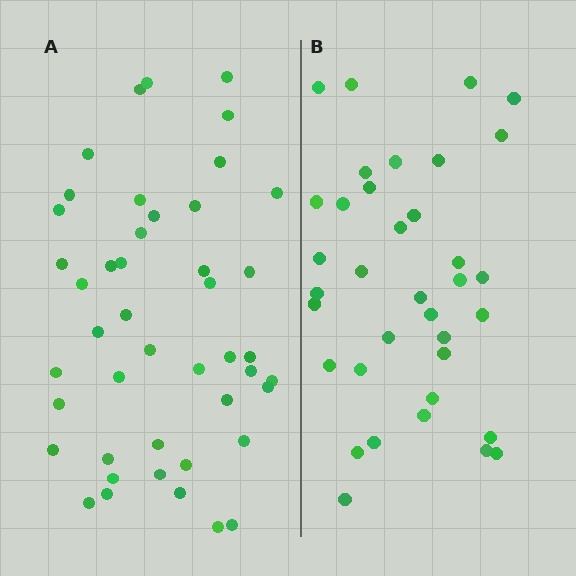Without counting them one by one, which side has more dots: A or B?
Region A (the left region) has more dots.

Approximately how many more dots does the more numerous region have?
Region A has roughly 8 or so more dots than region B.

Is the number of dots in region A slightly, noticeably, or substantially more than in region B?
Region A has noticeably more, but not dramatically so. The ratio is roughly 1.2 to 1.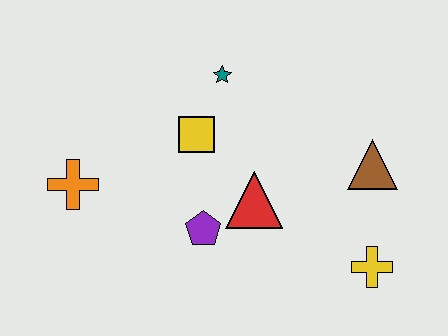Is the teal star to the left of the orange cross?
No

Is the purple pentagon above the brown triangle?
No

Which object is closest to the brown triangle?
The yellow cross is closest to the brown triangle.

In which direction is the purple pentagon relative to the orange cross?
The purple pentagon is to the right of the orange cross.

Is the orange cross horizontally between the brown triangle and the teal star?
No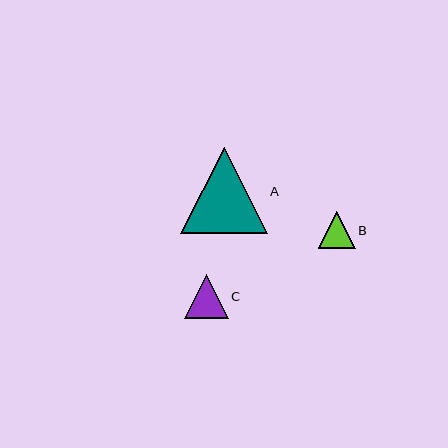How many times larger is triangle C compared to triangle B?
Triangle C is approximately 1.2 times the size of triangle B.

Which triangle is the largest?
Triangle A is the largest with a size of approximately 87 pixels.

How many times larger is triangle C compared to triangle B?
Triangle C is approximately 1.2 times the size of triangle B.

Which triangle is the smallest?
Triangle B is the smallest with a size of approximately 37 pixels.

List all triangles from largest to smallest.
From largest to smallest: A, C, B.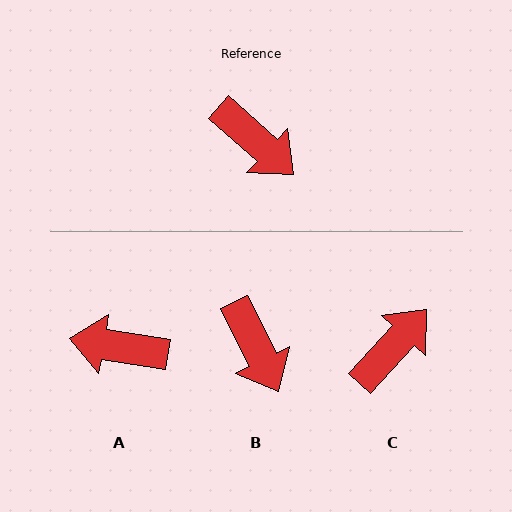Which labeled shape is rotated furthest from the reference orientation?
A, about 147 degrees away.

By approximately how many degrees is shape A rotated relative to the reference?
Approximately 147 degrees clockwise.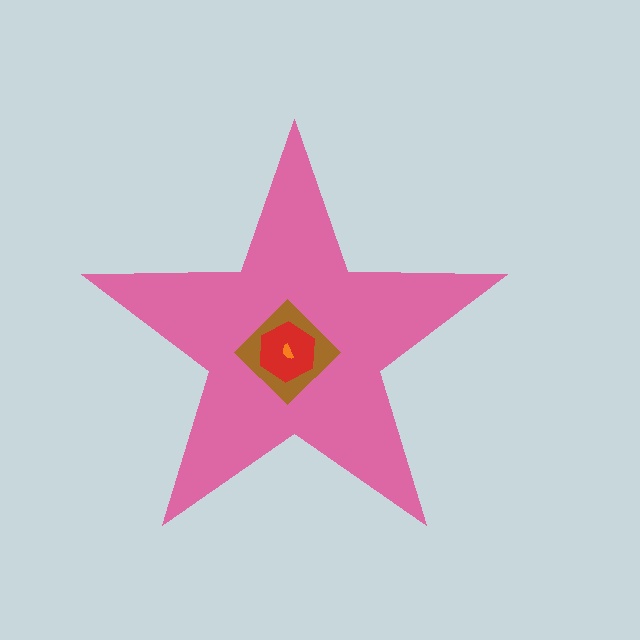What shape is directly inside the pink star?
The brown diamond.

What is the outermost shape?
The pink star.